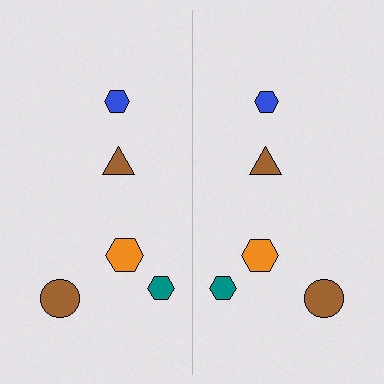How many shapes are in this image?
There are 10 shapes in this image.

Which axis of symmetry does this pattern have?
The pattern has a vertical axis of symmetry running through the center of the image.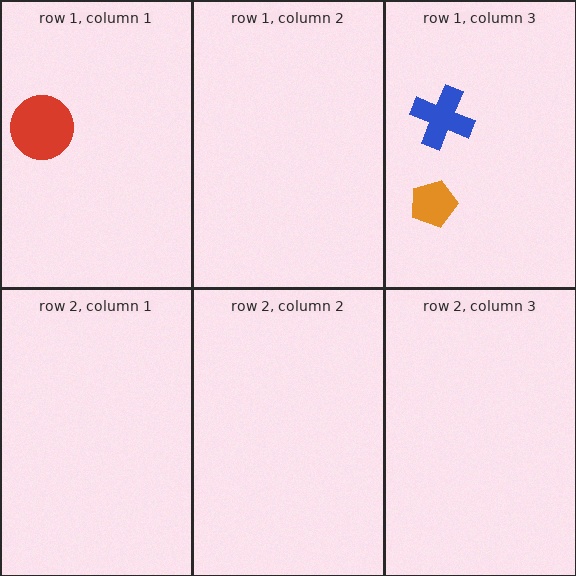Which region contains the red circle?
The row 1, column 1 region.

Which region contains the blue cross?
The row 1, column 3 region.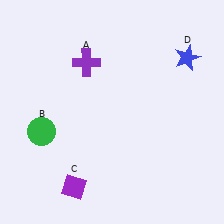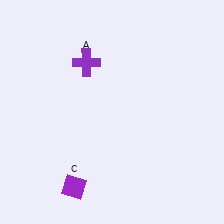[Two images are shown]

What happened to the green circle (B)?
The green circle (B) was removed in Image 2. It was in the bottom-left area of Image 1.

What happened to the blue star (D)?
The blue star (D) was removed in Image 2. It was in the top-right area of Image 1.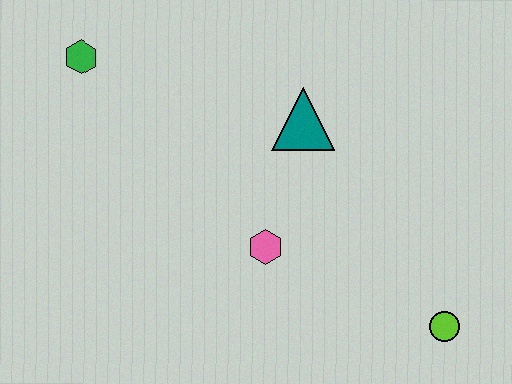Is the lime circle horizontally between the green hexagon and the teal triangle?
No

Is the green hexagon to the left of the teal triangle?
Yes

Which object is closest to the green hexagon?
The teal triangle is closest to the green hexagon.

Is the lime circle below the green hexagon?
Yes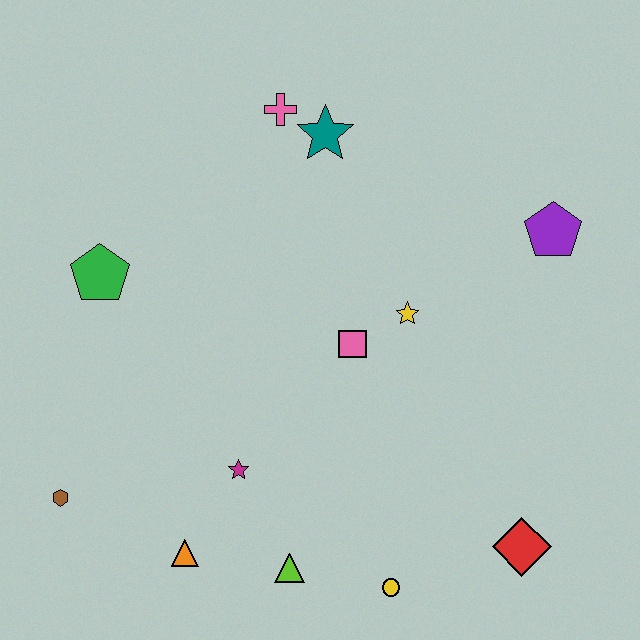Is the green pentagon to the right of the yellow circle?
No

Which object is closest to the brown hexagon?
The orange triangle is closest to the brown hexagon.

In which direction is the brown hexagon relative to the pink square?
The brown hexagon is to the left of the pink square.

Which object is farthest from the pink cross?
The red diamond is farthest from the pink cross.